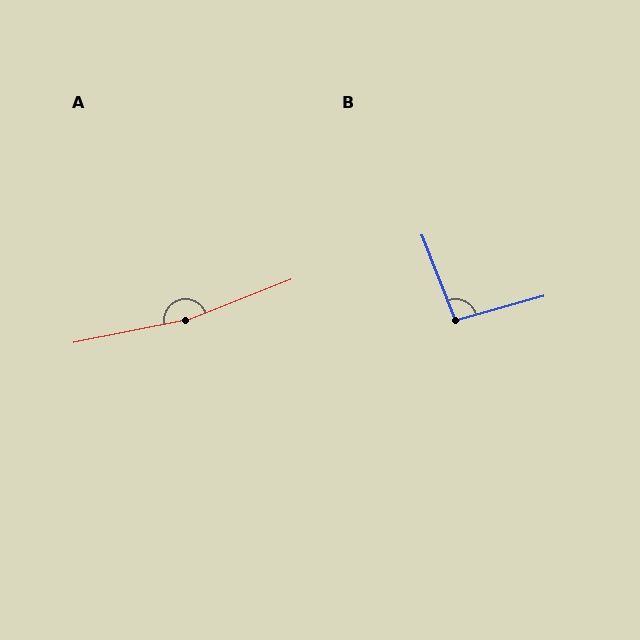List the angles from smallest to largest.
B (96°), A (170°).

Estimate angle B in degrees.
Approximately 96 degrees.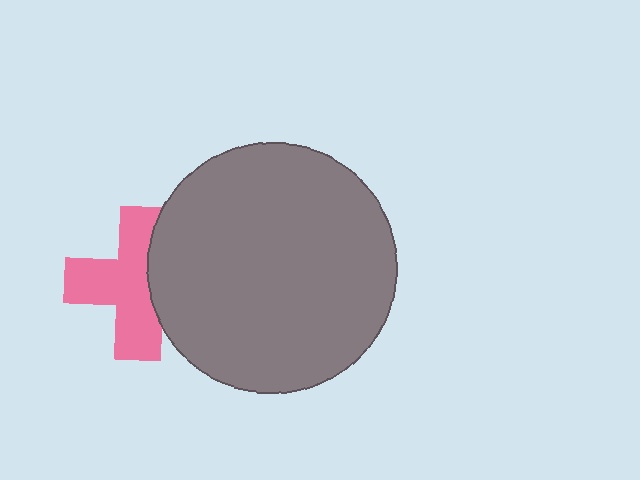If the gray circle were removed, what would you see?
You would see the complete pink cross.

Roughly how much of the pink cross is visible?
Most of it is visible (roughly 67%).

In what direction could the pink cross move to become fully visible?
The pink cross could move left. That would shift it out from behind the gray circle entirely.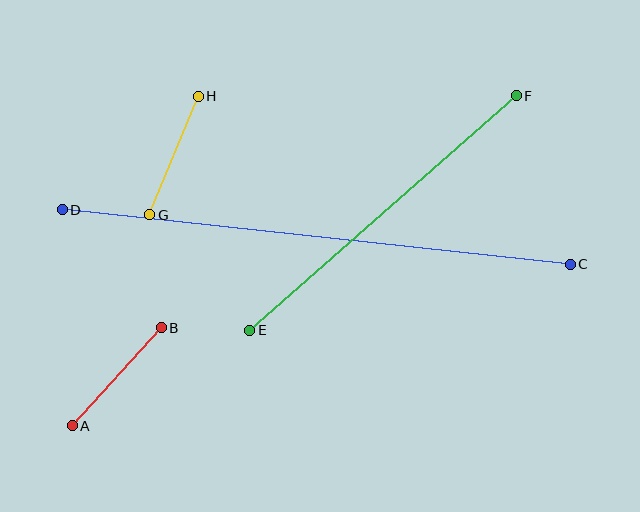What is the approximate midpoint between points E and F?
The midpoint is at approximately (383, 213) pixels.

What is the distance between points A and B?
The distance is approximately 132 pixels.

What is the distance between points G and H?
The distance is approximately 128 pixels.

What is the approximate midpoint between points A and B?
The midpoint is at approximately (117, 377) pixels.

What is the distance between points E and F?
The distance is approximately 355 pixels.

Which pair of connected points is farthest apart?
Points C and D are farthest apart.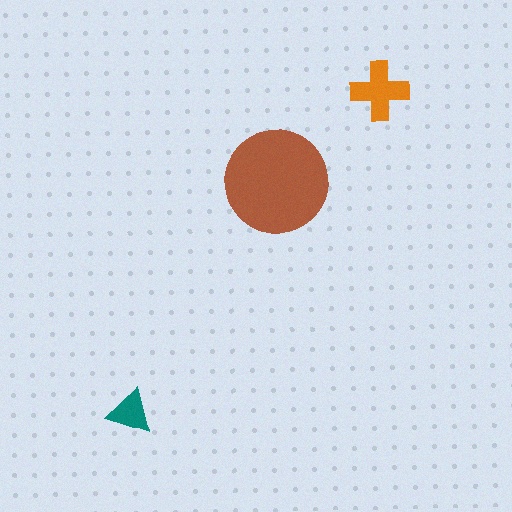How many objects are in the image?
There are 3 objects in the image.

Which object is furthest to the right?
The orange cross is rightmost.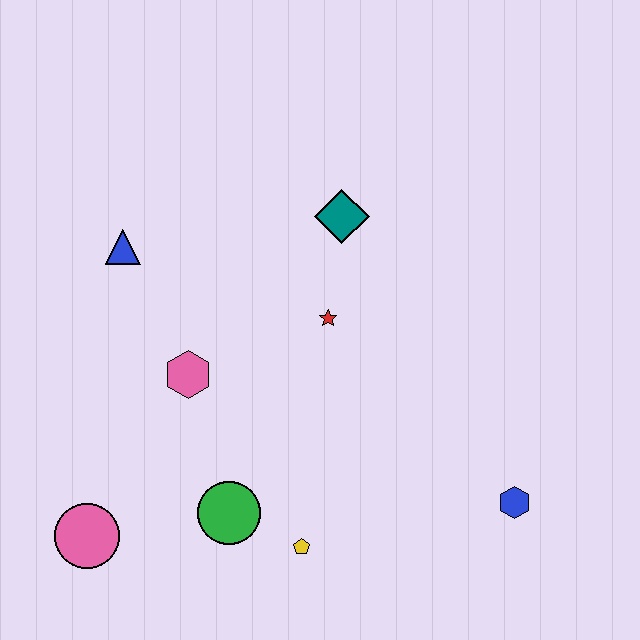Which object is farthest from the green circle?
The teal diamond is farthest from the green circle.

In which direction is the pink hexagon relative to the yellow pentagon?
The pink hexagon is above the yellow pentagon.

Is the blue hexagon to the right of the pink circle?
Yes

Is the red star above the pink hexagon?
Yes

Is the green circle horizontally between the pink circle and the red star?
Yes